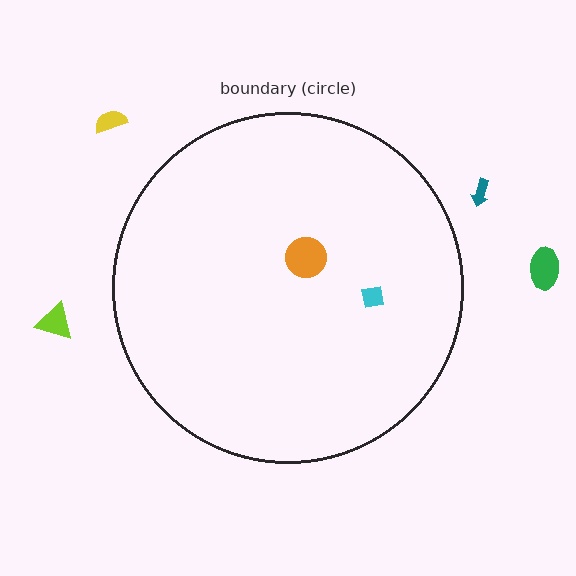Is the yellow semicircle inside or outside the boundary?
Outside.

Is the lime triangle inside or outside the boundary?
Outside.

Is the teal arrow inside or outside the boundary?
Outside.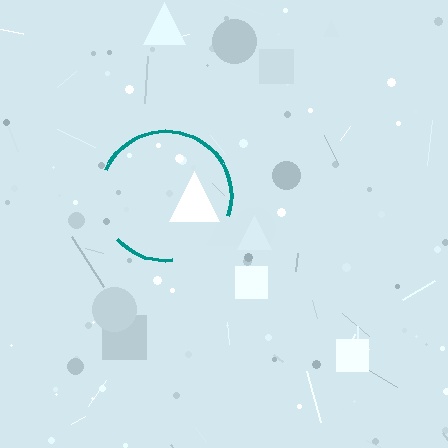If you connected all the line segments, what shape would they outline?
They would outline a circle.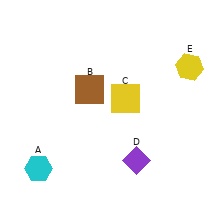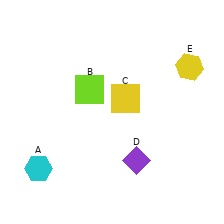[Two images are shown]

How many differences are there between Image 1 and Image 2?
There is 1 difference between the two images.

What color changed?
The square (B) changed from brown in Image 1 to lime in Image 2.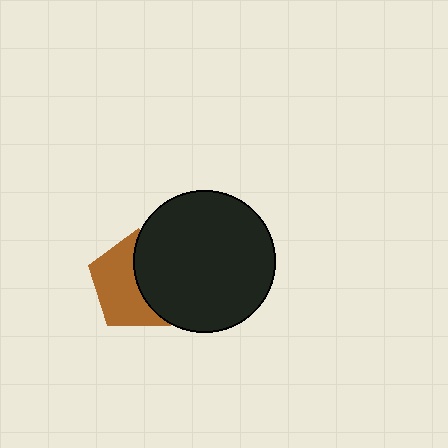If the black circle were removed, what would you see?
You would see the complete brown pentagon.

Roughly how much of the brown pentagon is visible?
About half of it is visible (roughly 54%).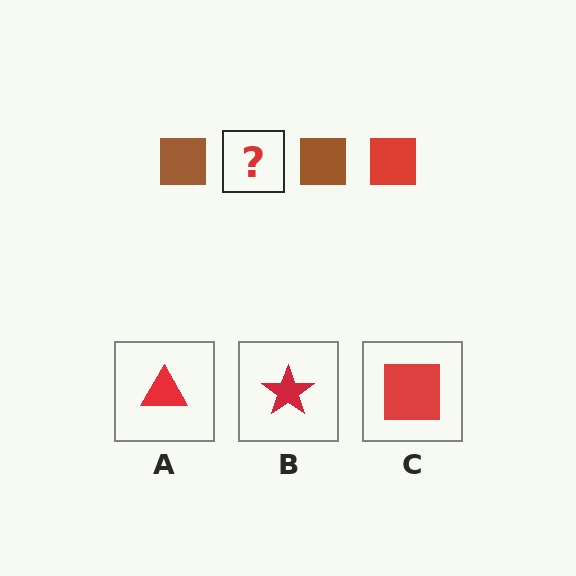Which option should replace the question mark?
Option C.